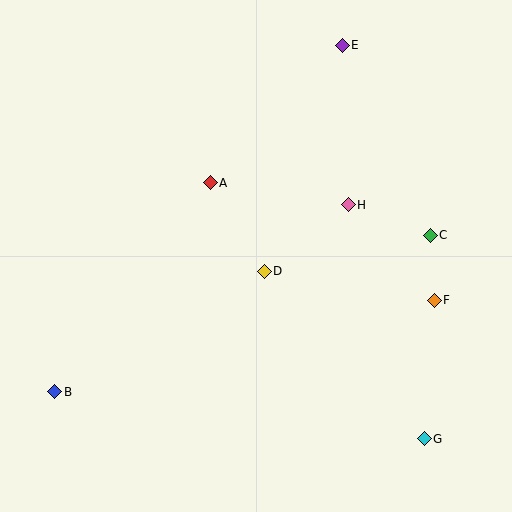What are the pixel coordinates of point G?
Point G is at (424, 439).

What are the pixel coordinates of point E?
Point E is at (342, 45).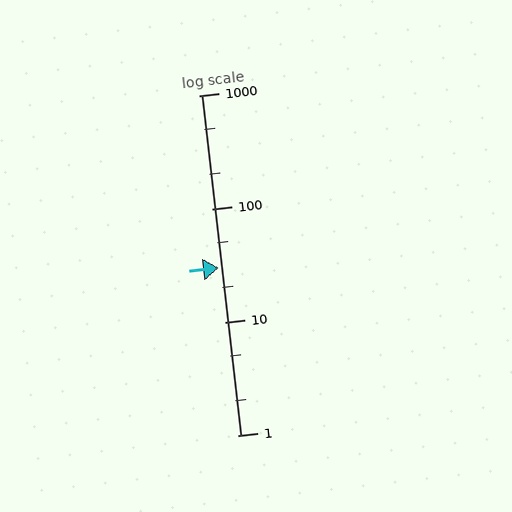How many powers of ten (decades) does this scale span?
The scale spans 3 decades, from 1 to 1000.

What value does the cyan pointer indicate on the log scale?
The pointer indicates approximately 30.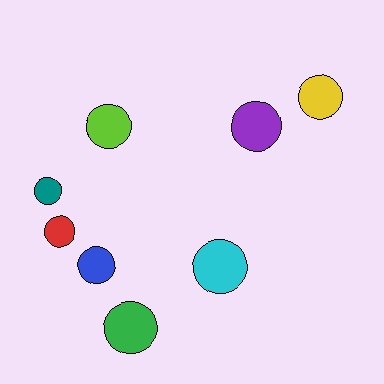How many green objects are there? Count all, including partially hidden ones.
There is 1 green object.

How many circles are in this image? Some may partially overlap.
There are 8 circles.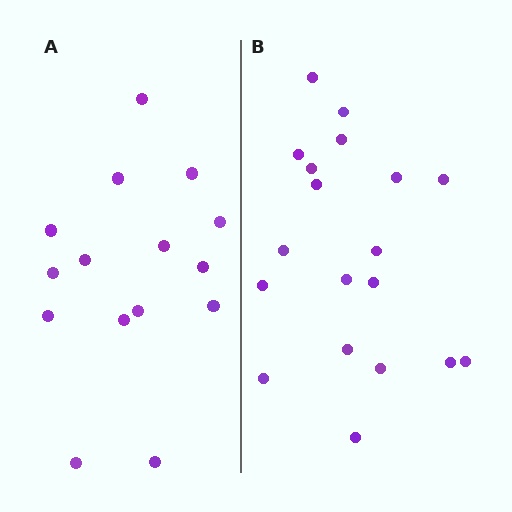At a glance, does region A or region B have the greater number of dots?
Region B (the right region) has more dots.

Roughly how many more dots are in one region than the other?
Region B has about 4 more dots than region A.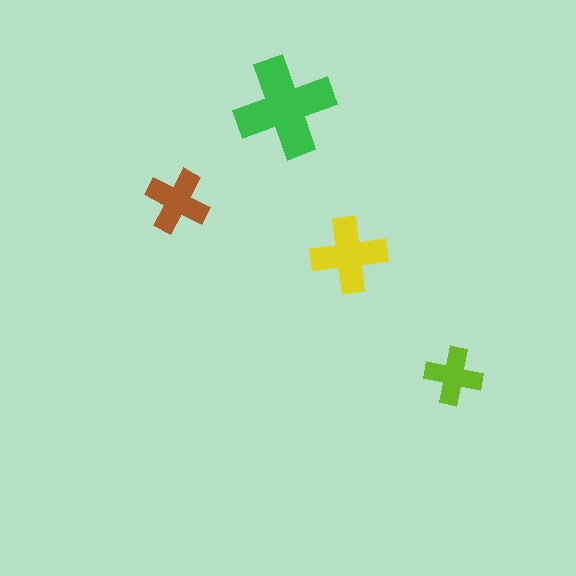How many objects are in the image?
There are 4 objects in the image.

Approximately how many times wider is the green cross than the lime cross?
About 1.5 times wider.